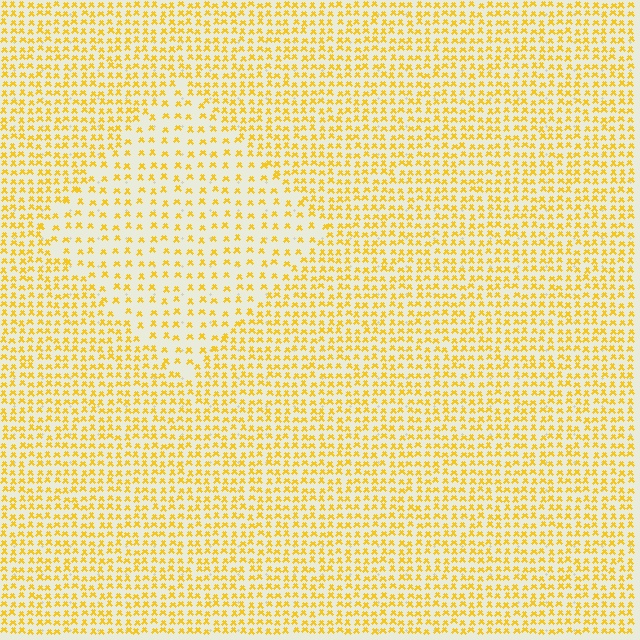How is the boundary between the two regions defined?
The boundary is defined by a change in element density (approximately 1.9x ratio). All elements are the same color, size, and shape.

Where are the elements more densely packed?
The elements are more densely packed outside the diamond boundary.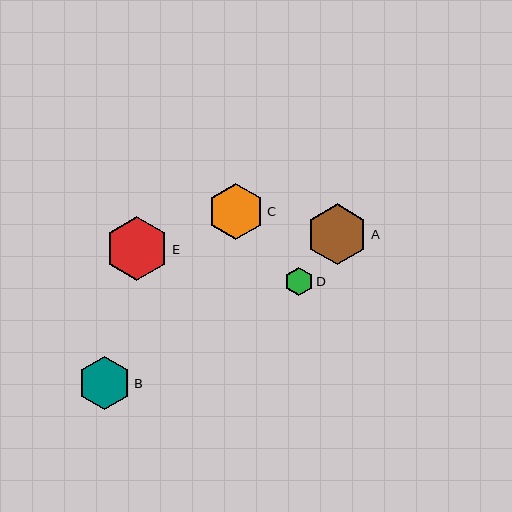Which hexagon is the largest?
Hexagon E is the largest with a size of approximately 64 pixels.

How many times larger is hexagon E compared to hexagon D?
Hexagon E is approximately 2.3 times the size of hexagon D.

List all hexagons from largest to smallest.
From largest to smallest: E, A, C, B, D.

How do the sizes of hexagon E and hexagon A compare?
Hexagon E and hexagon A are approximately the same size.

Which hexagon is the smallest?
Hexagon D is the smallest with a size of approximately 28 pixels.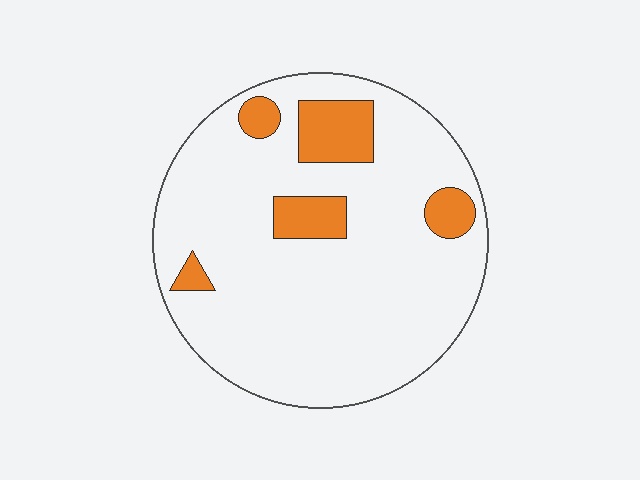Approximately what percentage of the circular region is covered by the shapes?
Approximately 15%.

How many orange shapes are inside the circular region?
5.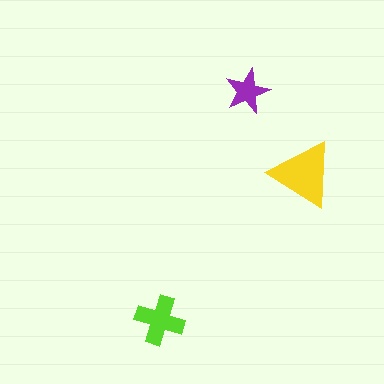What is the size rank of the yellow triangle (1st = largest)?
1st.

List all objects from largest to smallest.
The yellow triangle, the lime cross, the purple star.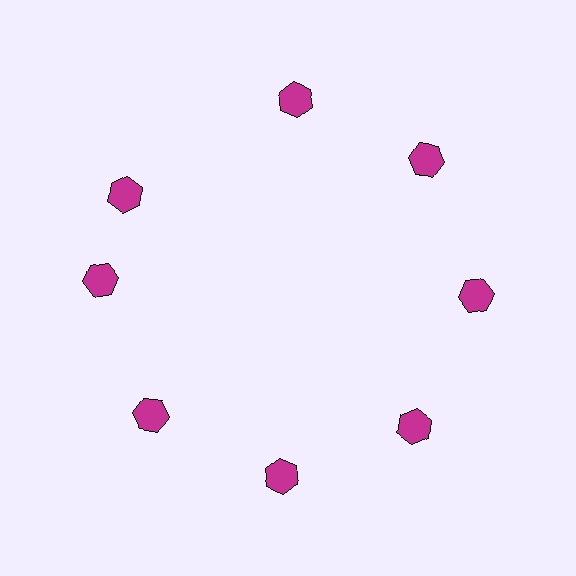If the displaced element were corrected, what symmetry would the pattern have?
It would have 8-fold rotational symmetry — the pattern would map onto itself every 45 degrees.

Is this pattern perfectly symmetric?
No. The 8 magenta hexagons are arranged in a ring, but one element near the 10 o'clock position is rotated out of alignment along the ring, breaking the 8-fold rotational symmetry.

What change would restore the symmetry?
The symmetry would be restored by rotating it back into even spacing with its neighbors so that all 8 hexagons sit at equal angles and equal distance from the center.